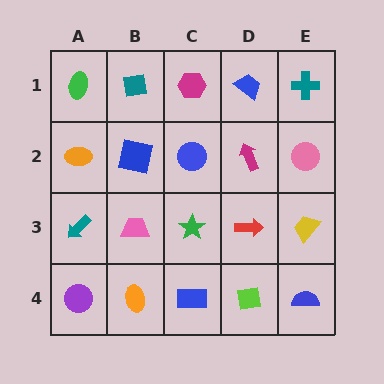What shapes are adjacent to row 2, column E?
A teal cross (row 1, column E), a yellow trapezoid (row 3, column E), a magenta arrow (row 2, column D).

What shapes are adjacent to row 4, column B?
A pink trapezoid (row 3, column B), a purple circle (row 4, column A), a blue rectangle (row 4, column C).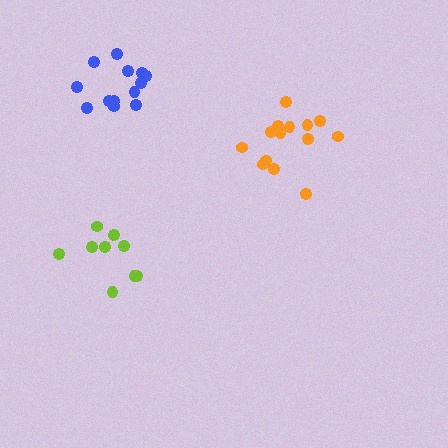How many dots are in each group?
Group 1: 13 dots, Group 2: 14 dots, Group 3: 9 dots (36 total).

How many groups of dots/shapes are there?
There are 3 groups.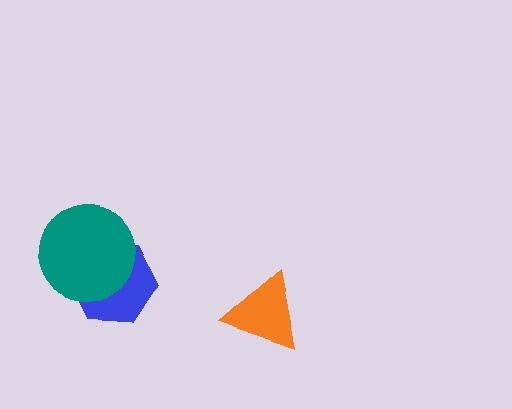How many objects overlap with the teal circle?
1 object overlaps with the teal circle.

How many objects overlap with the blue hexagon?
1 object overlaps with the blue hexagon.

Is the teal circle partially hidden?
No, no other shape covers it.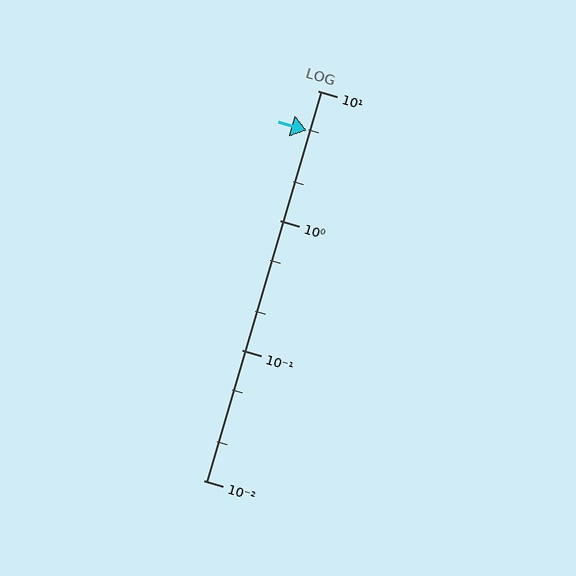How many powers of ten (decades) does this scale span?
The scale spans 3 decades, from 0.01 to 10.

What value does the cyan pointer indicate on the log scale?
The pointer indicates approximately 4.9.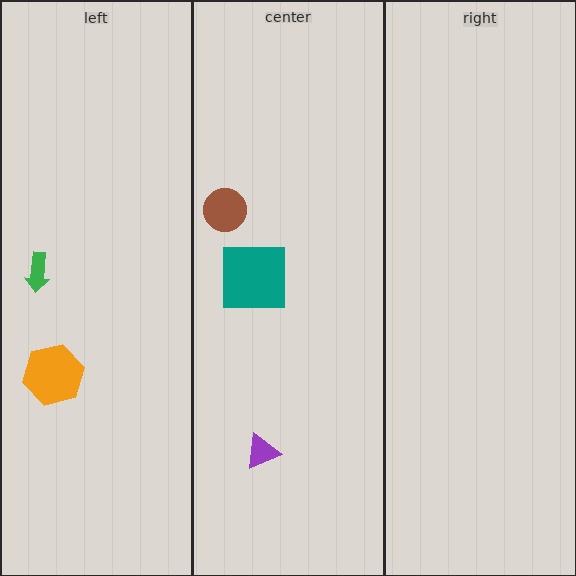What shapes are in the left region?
The orange hexagon, the green arrow.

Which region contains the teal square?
The center region.